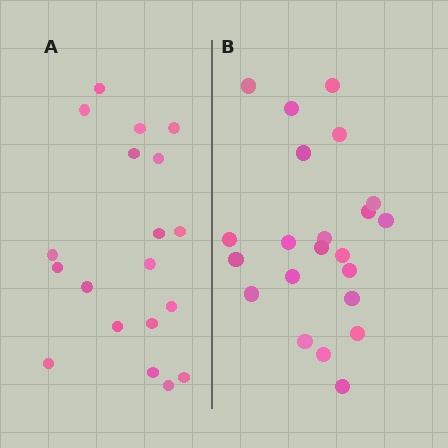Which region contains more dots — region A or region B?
Region B (the right region) has more dots.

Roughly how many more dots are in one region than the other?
Region B has just a few more — roughly 2 or 3 more dots than region A.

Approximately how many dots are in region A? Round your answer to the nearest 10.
About 20 dots. (The exact count is 19, which rounds to 20.)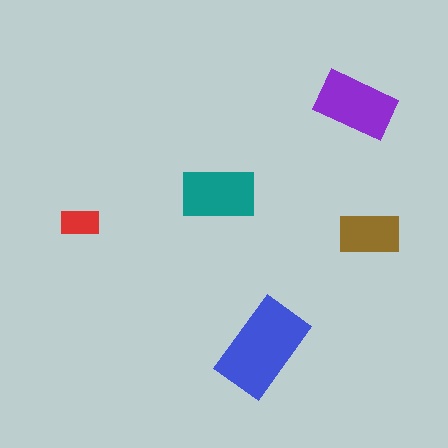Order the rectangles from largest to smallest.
the blue one, the purple one, the teal one, the brown one, the red one.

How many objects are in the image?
There are 5 objects in the image.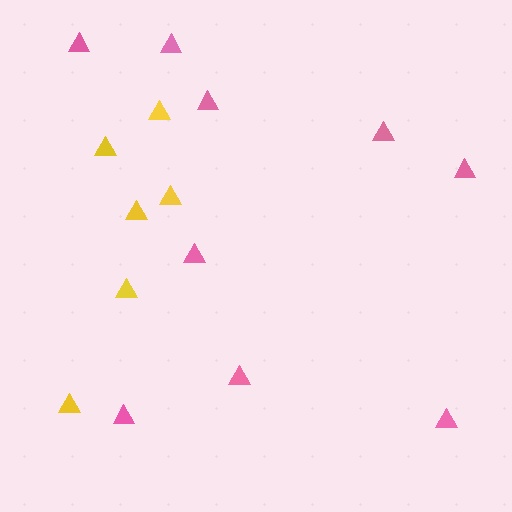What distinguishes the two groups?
There are 2 groups: one group of yellow triangles (6) and one group of pink triangles (9).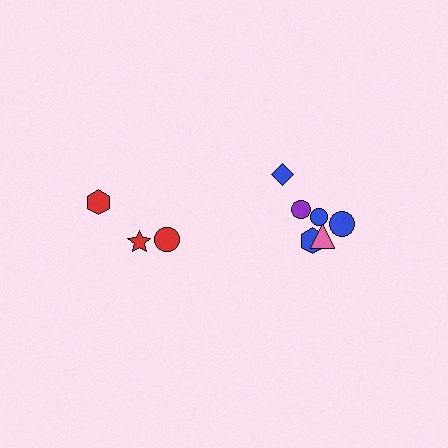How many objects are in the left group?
There are 3 objects.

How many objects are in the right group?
There are 6 objects.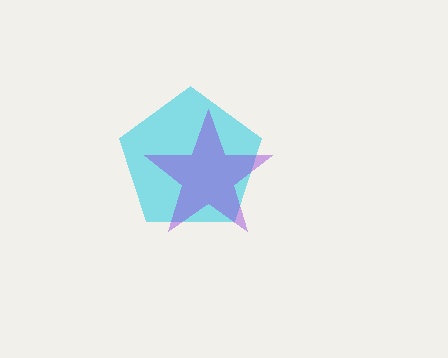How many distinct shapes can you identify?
There are 2 distinct shapes: a cyan pentagon, a purple star.